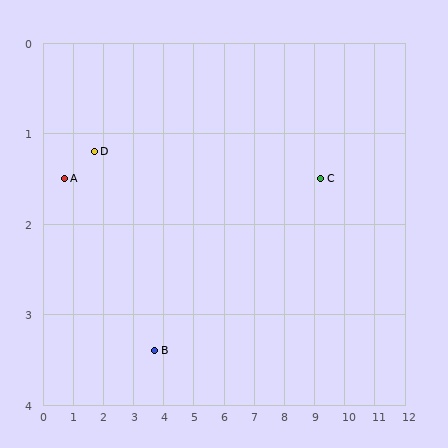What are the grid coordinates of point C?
Point C is at approximately (9.2, 1.5).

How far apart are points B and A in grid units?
Points B and A are about 3.6 grid units apart.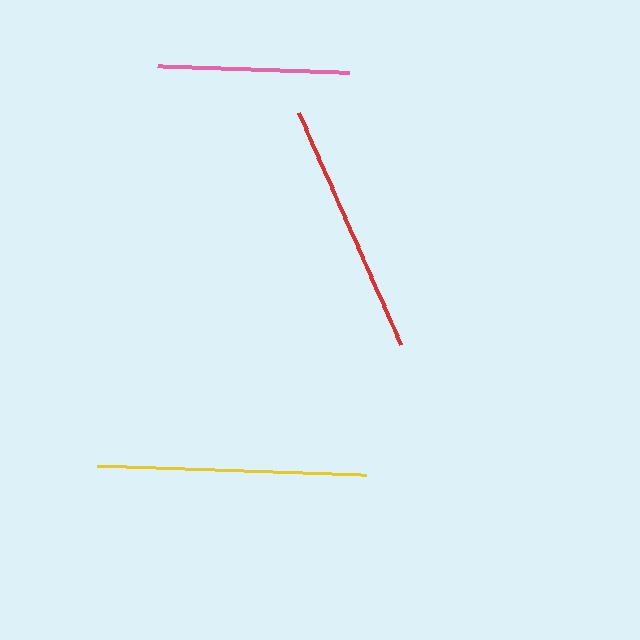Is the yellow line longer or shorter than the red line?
The yellow line is longer than the red line.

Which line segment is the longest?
The yellow line is the longest at approximately 269 pixels.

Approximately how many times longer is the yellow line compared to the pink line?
The yellow line is approximately 1.4 times the length of the pink line.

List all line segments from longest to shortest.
From longest to shortest: yellow, red, pink.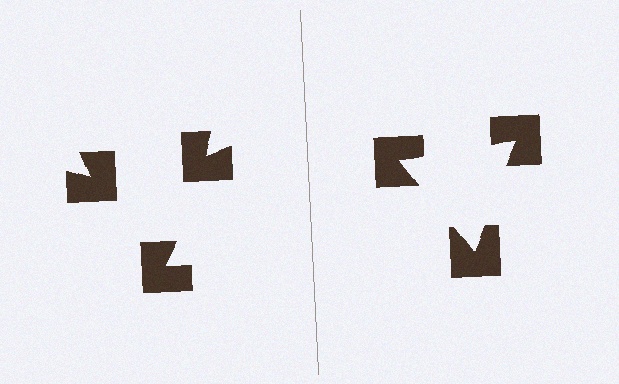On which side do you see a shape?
An illusory triangle appears on the right side. On the left side the wedge cuts are rotated, so no coherent shape forms.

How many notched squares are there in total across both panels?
6 — 3 on each side.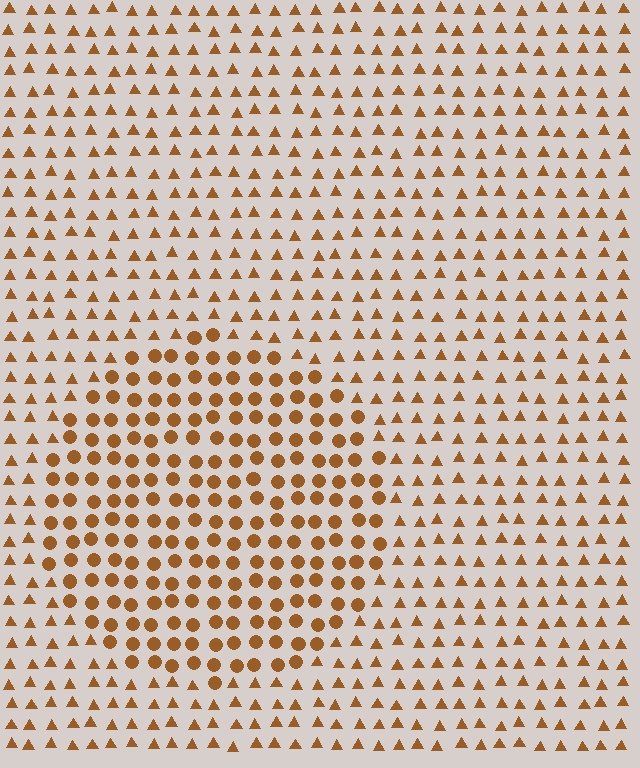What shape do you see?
I see a circle.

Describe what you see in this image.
The image is filled with small brown elements arranged in a uniform grid. A circle-shaped region contains circles, while the surrounding area contains triangles. The boundary is defined purely by the change in element shape.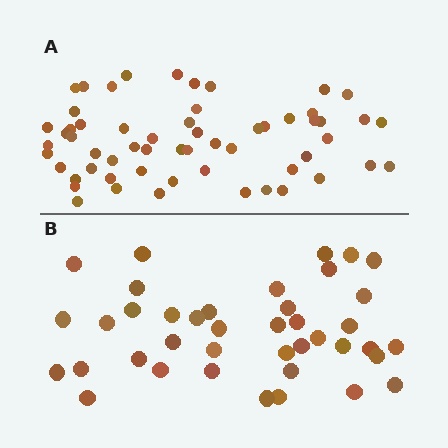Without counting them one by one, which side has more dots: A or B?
Region A (the top region) has more dots.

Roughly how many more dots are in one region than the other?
Region A has approximately 20 more dots than region B.